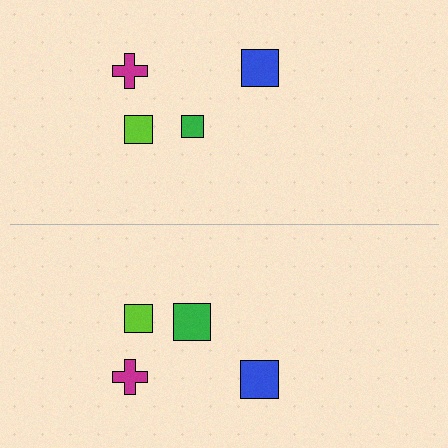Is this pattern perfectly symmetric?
No, the pattern is not perfectly symmetric. The green square on the bottom side has a different size than its mirror counterpart.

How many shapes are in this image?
There are 8 shapes in this image.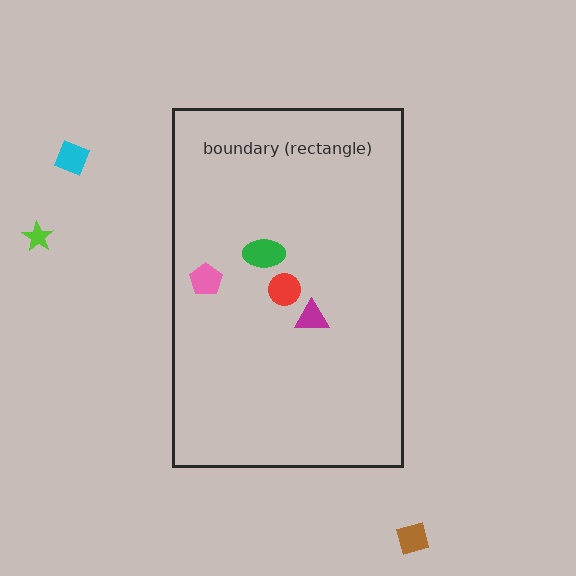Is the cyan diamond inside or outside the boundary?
Outside.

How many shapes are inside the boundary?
4 inside, 3 outside.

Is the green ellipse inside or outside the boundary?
Inside.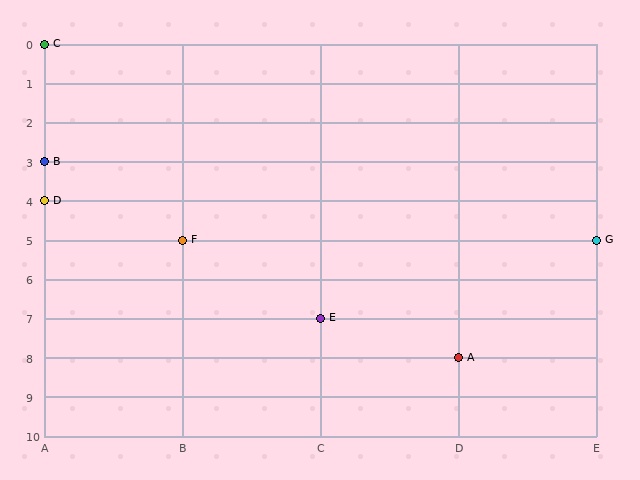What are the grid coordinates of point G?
Point G is at grid coordinates (E, 5).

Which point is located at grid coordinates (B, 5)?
Point F is at (B, 5).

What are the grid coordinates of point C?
Point C is at grid coordinates (A, 0).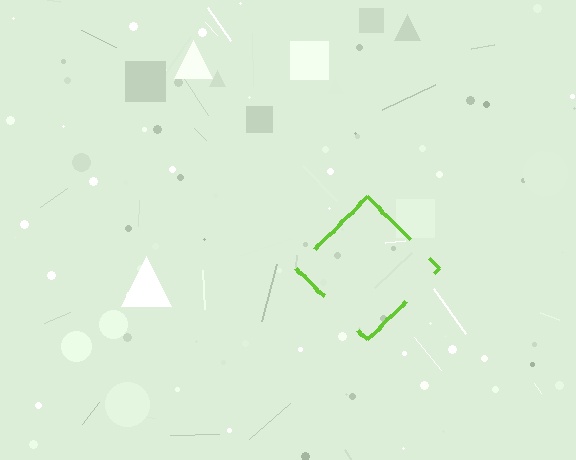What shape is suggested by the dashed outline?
The dashed outline suggests a diamond.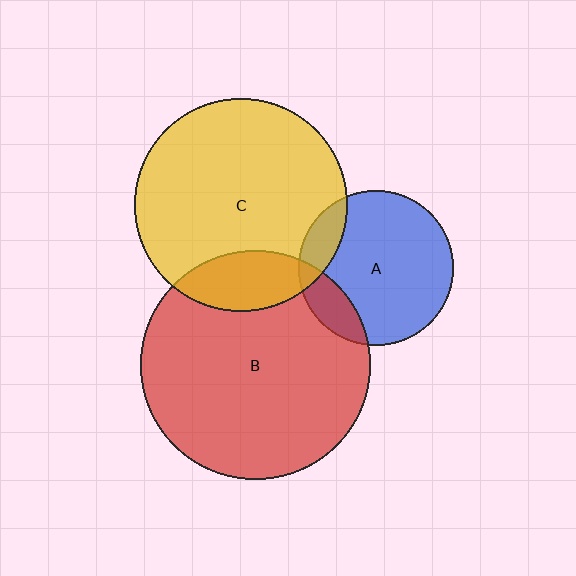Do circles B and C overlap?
Yes.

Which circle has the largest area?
Circle B (red).